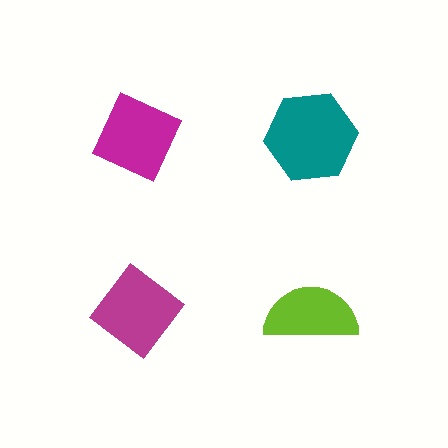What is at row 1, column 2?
A teal hexagon.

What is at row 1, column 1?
A magenta diamond.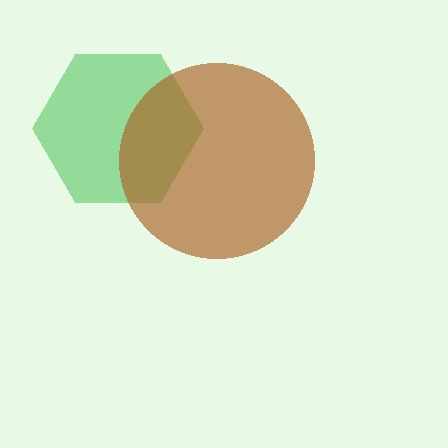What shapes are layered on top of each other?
The layered shapes are: a green hexagon, a brown circle.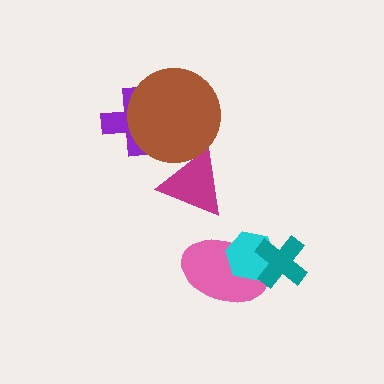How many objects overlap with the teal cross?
2 objects overlap with the teal cross.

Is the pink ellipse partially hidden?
Yes, it is partially covered by another shape.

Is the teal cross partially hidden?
No, no other shape covers it.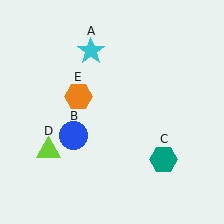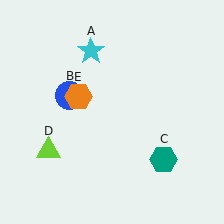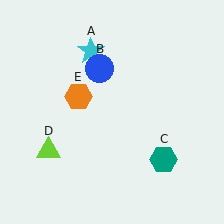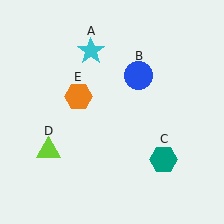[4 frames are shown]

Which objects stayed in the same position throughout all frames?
Cyan star (object A) and teal hexagon (object C) and lime triangle (object D) and orange hexagon (object E) remained stationary.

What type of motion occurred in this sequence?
The blue circle (object B) rotated clockwise around the center of the scene.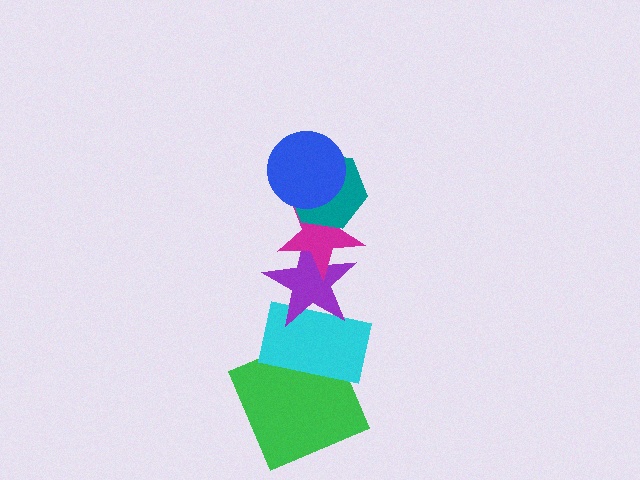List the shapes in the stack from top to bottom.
From top to bottom: the blue circle, the teal hexagon, the magenta star, the purple star, the cyan rectangle, the green square.